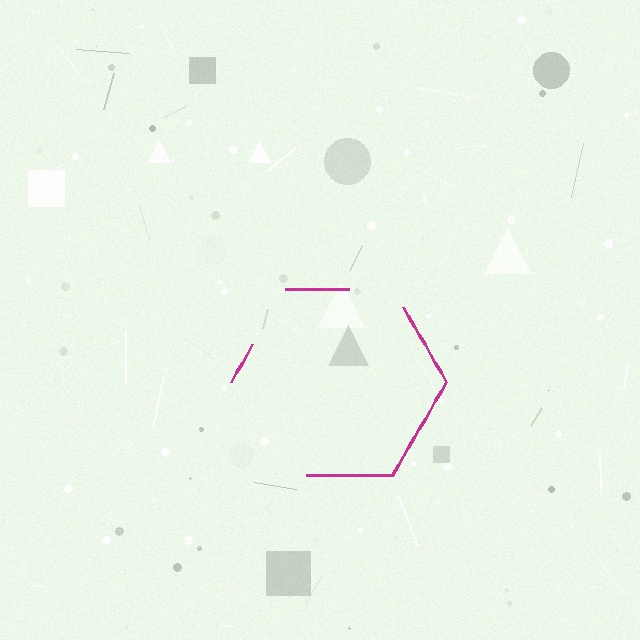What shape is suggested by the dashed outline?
The dashed outline suggests a hexagon.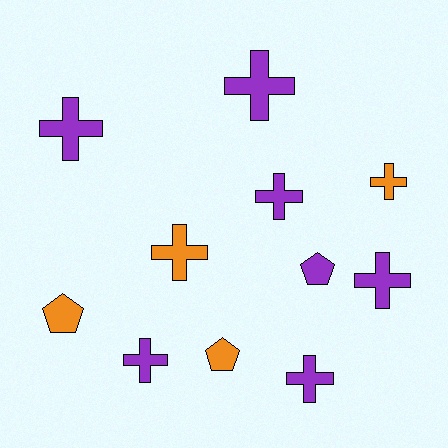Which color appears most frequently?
Purple, with 7 objects.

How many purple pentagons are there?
There is 1 purple pentagon.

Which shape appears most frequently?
Cross, with 8 objects.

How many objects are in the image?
There are 11 objects.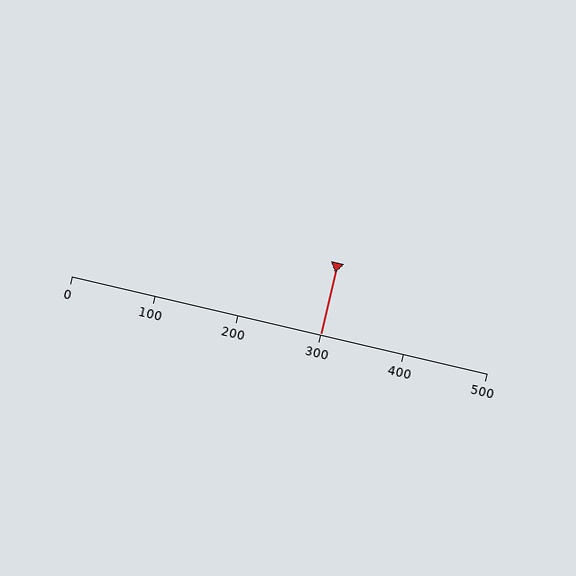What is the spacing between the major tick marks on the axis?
The major ticks are spaced 100 apart.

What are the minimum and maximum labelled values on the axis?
The axis runs from 0 to 500.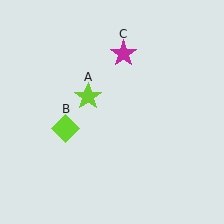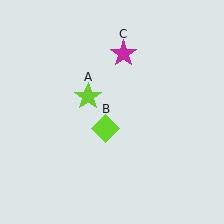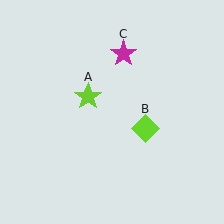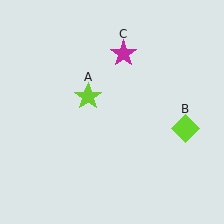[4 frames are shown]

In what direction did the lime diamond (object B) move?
The lime diamond (object B) moved right.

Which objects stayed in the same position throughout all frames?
Lime star (object A) and magenta star (object C) remained stationary.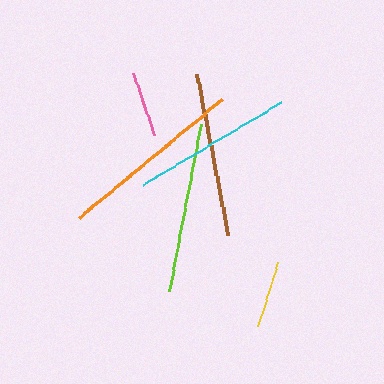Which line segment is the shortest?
The pink line is the shortest at approximately 65 pixels.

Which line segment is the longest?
The orange line is the longest at approximately 185 pixels.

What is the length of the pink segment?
The pink segment is approximately 65 pixels long.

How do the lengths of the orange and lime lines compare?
The orange and lime lines are approximately the same length.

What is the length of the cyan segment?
The cyan segment is approximately 162 pixels long.